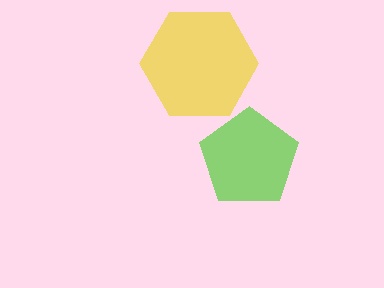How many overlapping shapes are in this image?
There are 2 overlapping shapes in the image.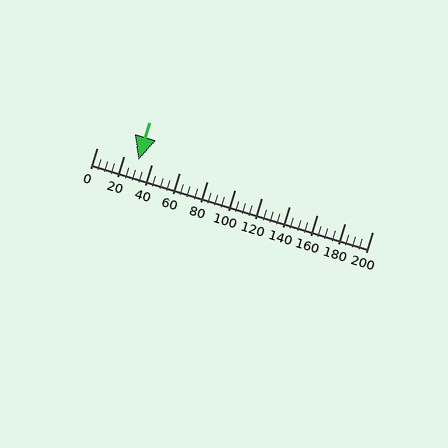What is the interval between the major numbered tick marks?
The major tick marks are spaced 20 units apart.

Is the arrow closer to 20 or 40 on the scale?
The arrow is closer to 40.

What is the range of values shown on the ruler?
The ruler shows values from 0 to 200.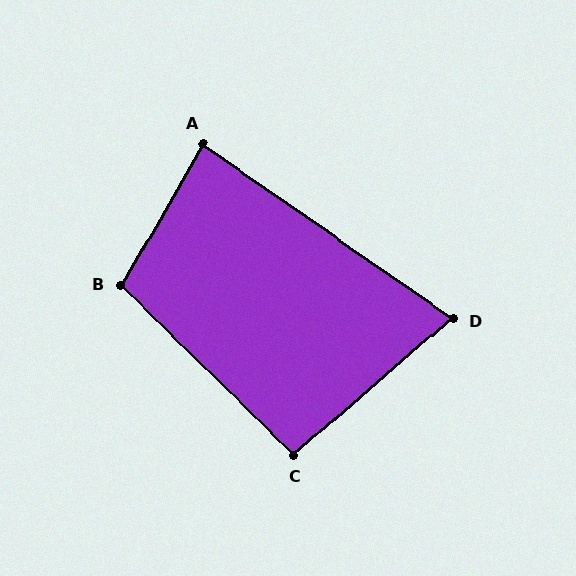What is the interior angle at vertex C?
Approximately 95 degrees (approximately right).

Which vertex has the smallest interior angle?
D, at approximately 76 degrees.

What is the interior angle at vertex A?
Approximately 85 degrees (approximately right).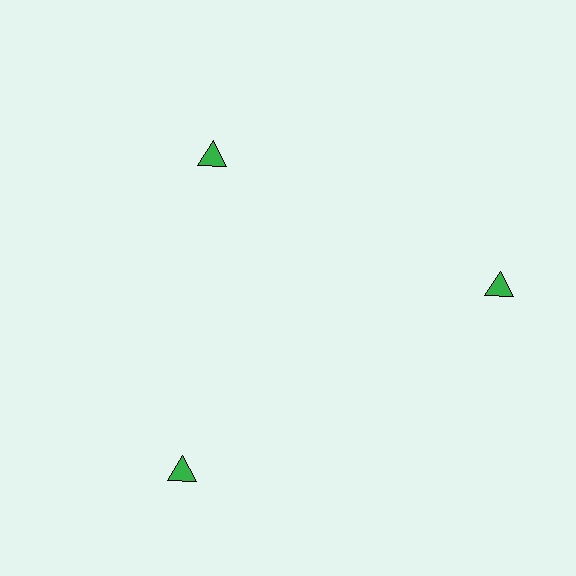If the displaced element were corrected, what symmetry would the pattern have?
It would have 3-fold rotational symmetry — the pattern would map onto itself every 120 degrees.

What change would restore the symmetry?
The symmetry would be restored by moving it outward, back onto the ring so that all 3 triangles sit at equal angles and equal distance from the center.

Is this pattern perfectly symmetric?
No. The 3 green triangles are arranged in a ring, but one element near the 11 o'clock position is pulled inward toward the center, breaking the 3-fold rotational symmetry.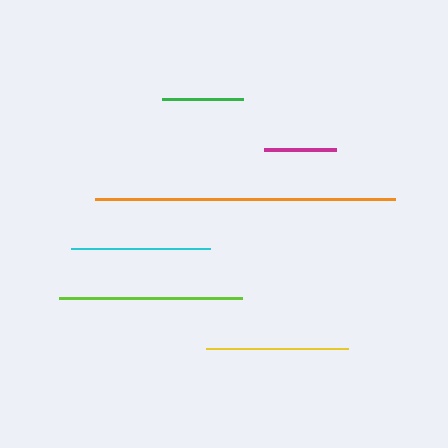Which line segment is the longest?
The orange line is the longest at approximately 300 pixels.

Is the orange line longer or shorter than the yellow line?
The orange line is longer than the yellow line.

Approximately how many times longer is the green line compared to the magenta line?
The green line is approximately 1.1 times the length of the magenta line.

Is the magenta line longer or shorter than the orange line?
The orange line is longer than the magenta line.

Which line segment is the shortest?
The magenta line is the shortest at approximately 72 pixels.